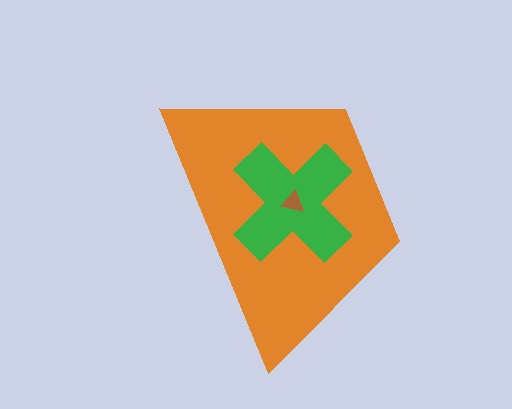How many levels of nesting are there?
3.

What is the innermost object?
The brown triangle.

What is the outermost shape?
The orange trapezoid.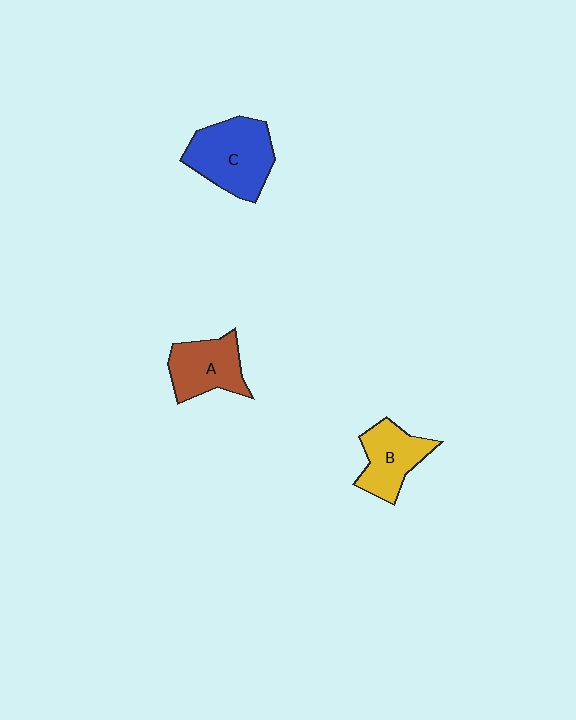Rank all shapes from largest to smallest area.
From largest to smallest: C (blue), A (brown), B (yellow).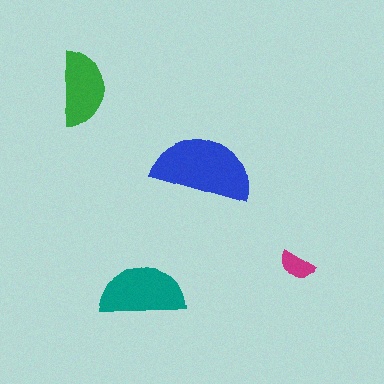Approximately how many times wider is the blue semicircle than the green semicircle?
About 1.5 times wider.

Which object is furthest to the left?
The green semicircle is leftmost.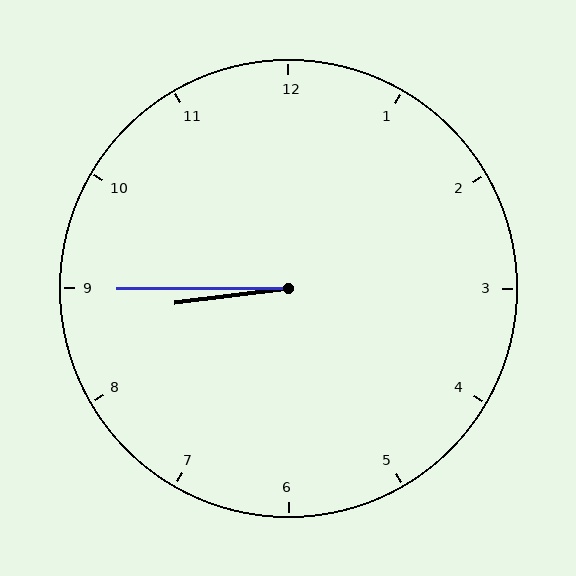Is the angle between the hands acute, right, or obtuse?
It is acute.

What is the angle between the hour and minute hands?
Approximately 8 degrees.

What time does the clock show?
8:45.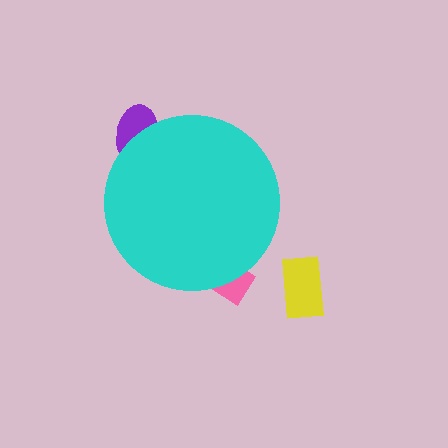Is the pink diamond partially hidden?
Yes, the pink diamond is partially hidden behind the cyan circle.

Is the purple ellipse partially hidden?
Yes, the purple ellipse is partially hidden behind the cyan circle.